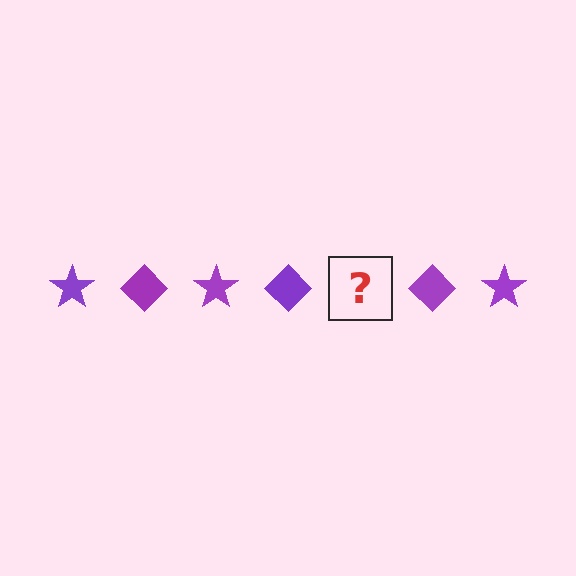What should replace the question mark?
The question mark should be replaced with a purple star.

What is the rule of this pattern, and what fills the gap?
The rule is that the pattern cycles through star, diamond shapes in purple. The gap should be filled with a purple star.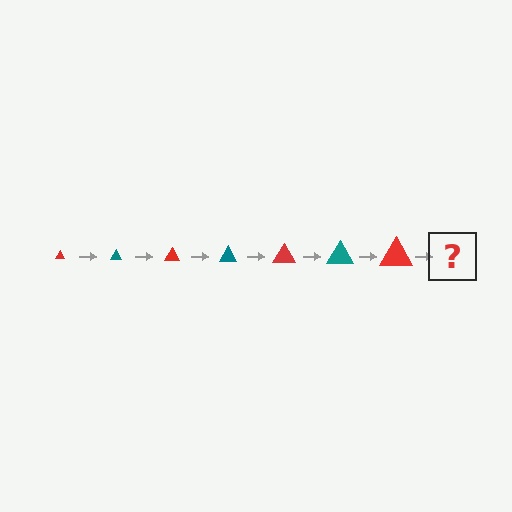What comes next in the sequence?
The next element should be a teal triangle, larger than the previous one.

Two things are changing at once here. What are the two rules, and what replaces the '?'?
The two rules are that the triangle grows larger each step and the color cycles through red and teal. The '?' should be a teal triangle, larger than the previous one.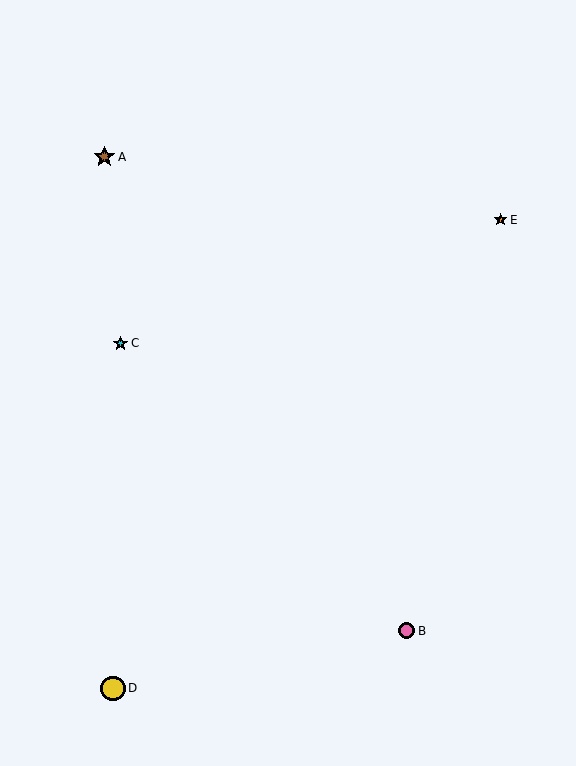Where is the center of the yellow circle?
The center of the yellow circle is at (113, 688).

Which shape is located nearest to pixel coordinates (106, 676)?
The yellow circle (labeled D) at (113, 688) is nearest to that location.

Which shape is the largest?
The yellow circle (labeled D) is the largest.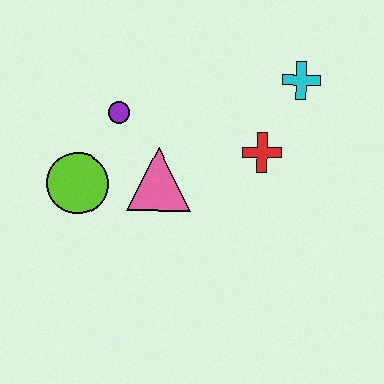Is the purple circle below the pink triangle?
No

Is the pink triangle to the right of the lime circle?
Yes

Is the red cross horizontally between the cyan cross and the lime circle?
Yes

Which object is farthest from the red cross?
The lime circle is farthest from the red cross.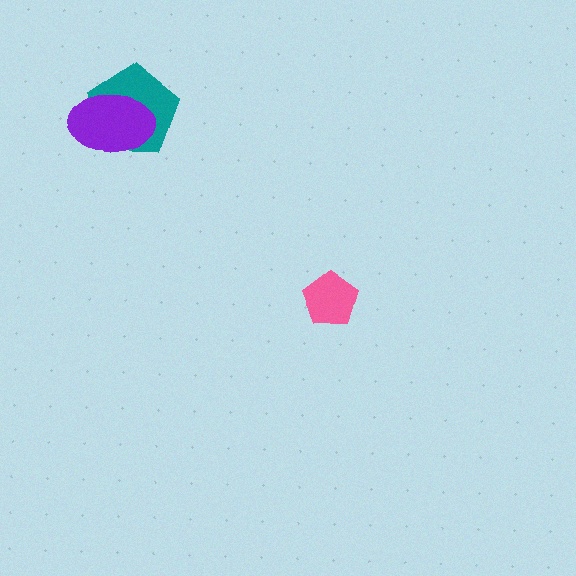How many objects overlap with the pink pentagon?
0 objects overlap with the pink pentagon.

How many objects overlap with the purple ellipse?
1 object overlaps with the purple ellipse.